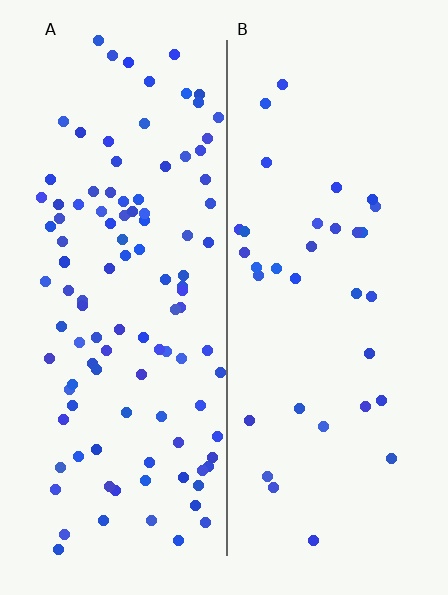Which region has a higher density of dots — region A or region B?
A (the left).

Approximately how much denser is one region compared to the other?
Approximately 3.2× — region A over region B.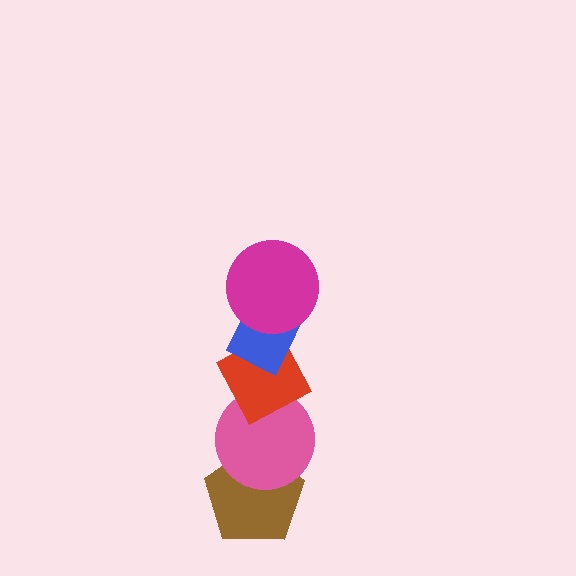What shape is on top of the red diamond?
The blue rectangle is on top of the red diamond.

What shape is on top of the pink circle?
The red diamond is on top of the pink circle.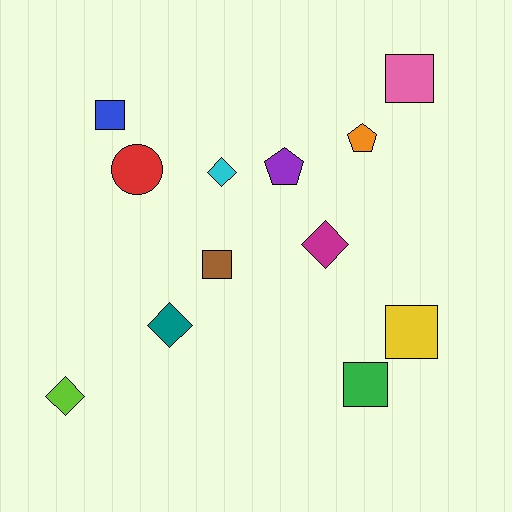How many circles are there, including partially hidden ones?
There is 1 circle.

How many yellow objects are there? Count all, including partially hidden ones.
There is 1 yellow object.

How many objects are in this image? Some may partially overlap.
There are 12 objects.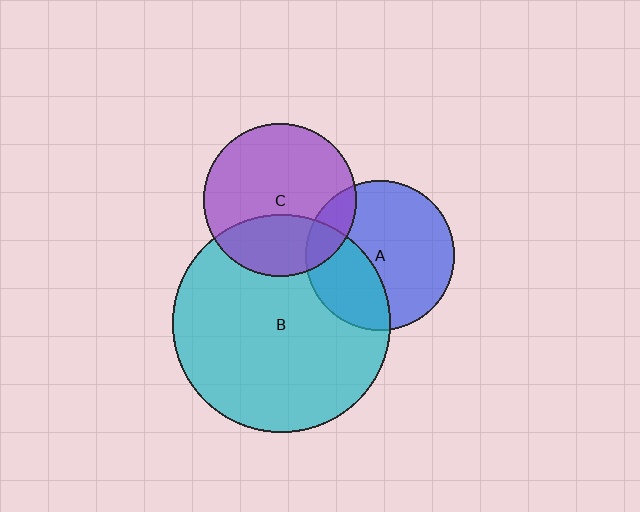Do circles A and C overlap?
Yes.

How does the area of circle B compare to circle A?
Approximately 2.1 times.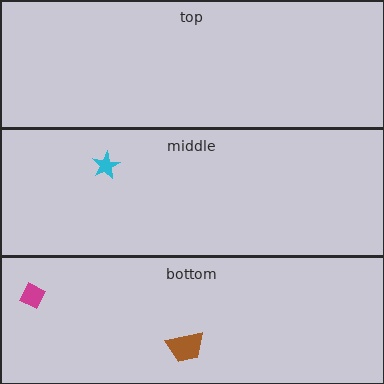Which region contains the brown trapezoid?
The bottom region.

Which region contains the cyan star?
The middle region.